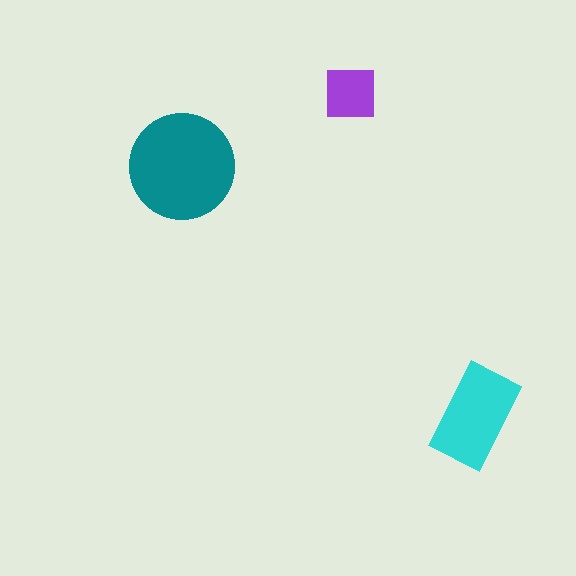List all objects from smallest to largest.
The purple square, the cyan rectangle, the teal circle.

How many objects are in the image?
There are 3 objects in the image.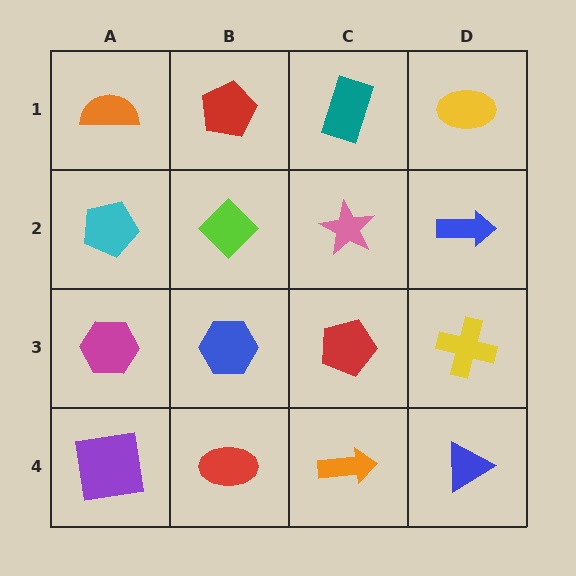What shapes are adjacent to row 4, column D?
A yellow cross (row 3, column D), an orange arrow (row 4, column C).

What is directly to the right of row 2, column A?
A lime diamond.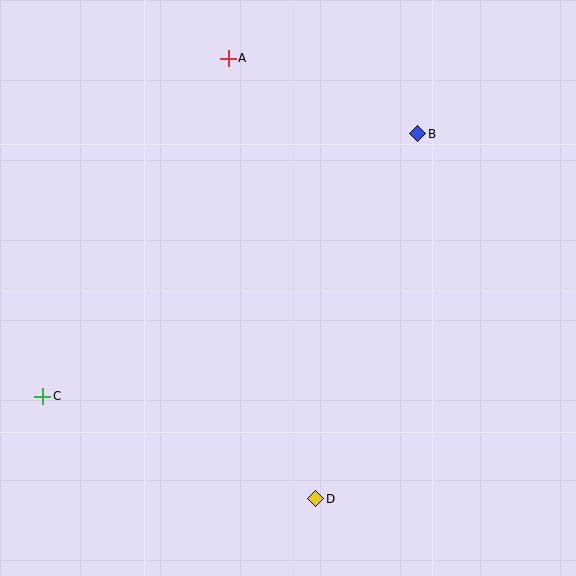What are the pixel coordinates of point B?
Point B is at (418, 134).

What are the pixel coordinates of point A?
Point A is at (228, 58).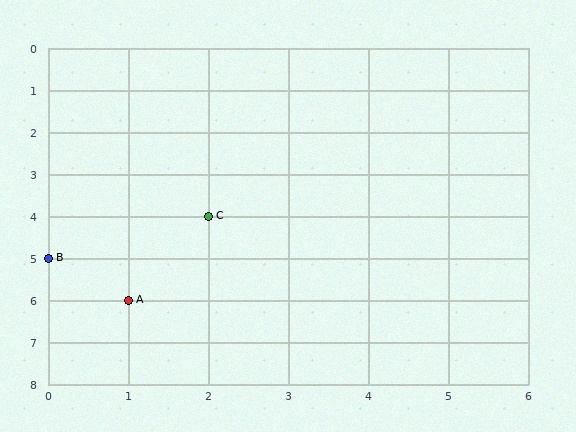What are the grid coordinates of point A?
Point A is at grid coordinates (1, 6).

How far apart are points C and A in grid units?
Points C and A are 1 column and 2 rows apart (about 2.2 grid units diagonally).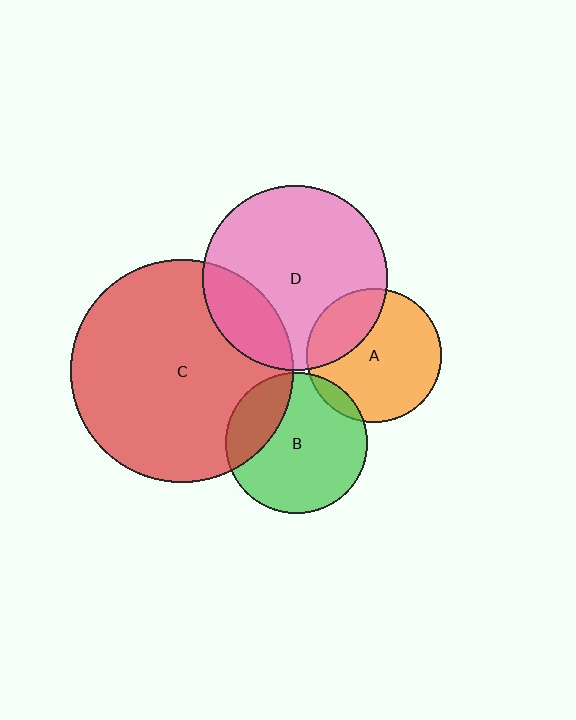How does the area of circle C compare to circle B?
Approximately 2.5 times.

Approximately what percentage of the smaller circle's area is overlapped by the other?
Approximately 5%.